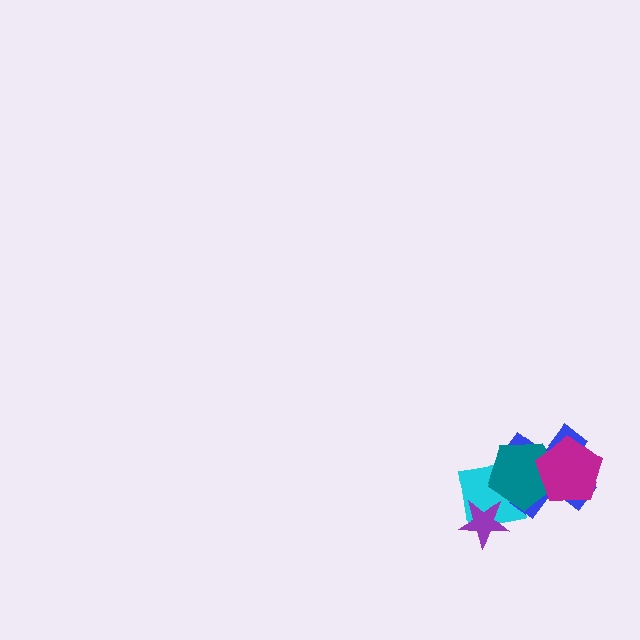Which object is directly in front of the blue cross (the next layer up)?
The teal pentagon is directly in front of the blue cross.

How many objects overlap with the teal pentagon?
3 objects overlap with the teal pentagon.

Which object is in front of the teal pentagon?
The magenta pentagon is in front of the teal pentagon.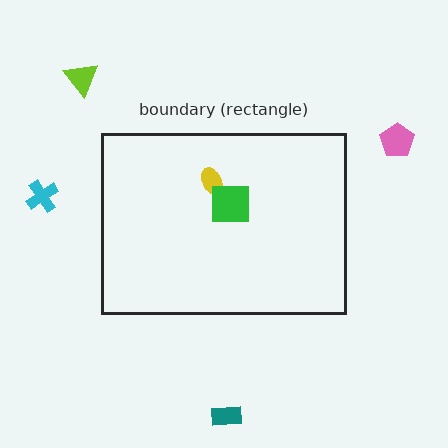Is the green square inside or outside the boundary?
Inside.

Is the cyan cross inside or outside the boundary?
Outside.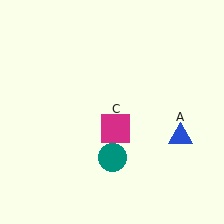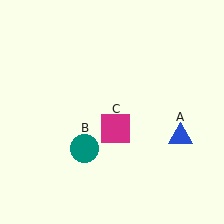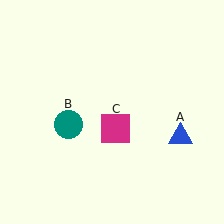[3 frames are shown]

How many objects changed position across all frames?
1 object changed position: teal circle (object B).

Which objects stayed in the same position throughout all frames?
Blue triangle (object A) and magenta square (object C) remained stationary.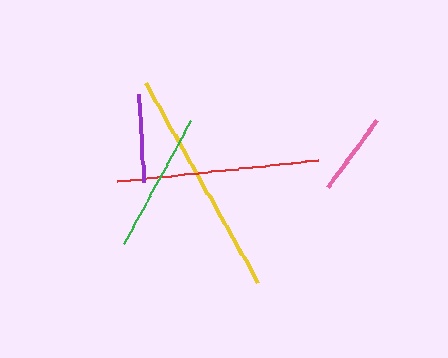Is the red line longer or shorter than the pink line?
The red line is longer than the pink line.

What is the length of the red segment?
The red segment is approximately 202 pixels long.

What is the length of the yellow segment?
The yellow segment is approximately 229 pixels long.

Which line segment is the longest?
The yellow line is the longest at approximately 229 pixels.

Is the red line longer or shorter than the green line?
The red line is longer than the green line.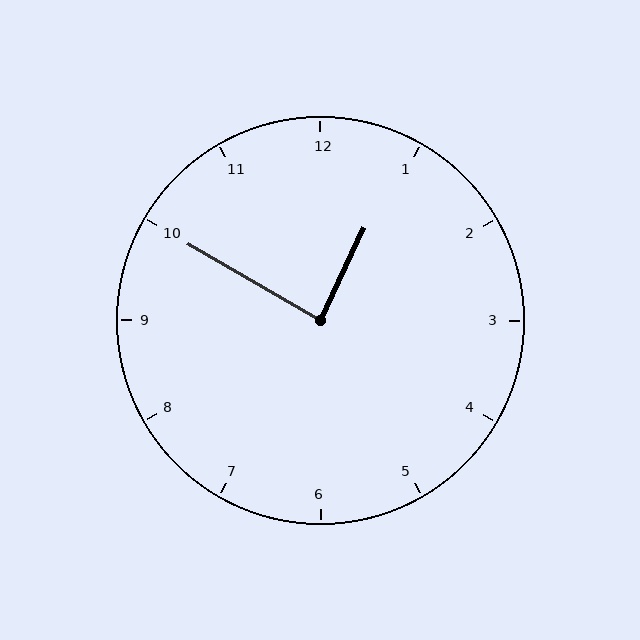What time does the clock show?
12:50.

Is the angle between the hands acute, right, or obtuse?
It is right.